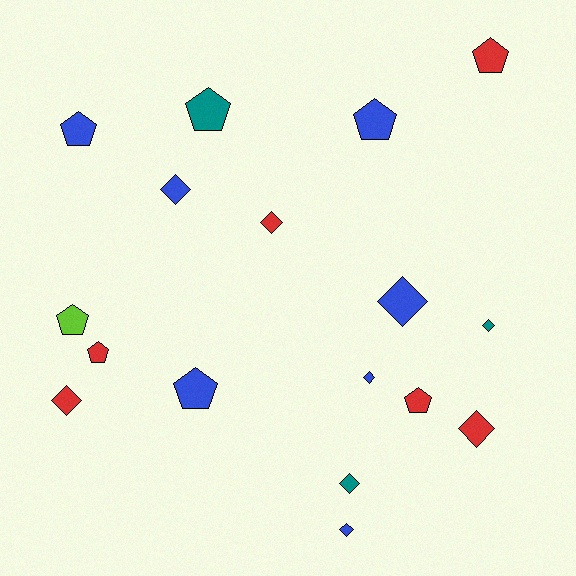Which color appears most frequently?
Blue, with 7 objects.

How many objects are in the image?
There are 17 objects.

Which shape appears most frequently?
Diamond, with 9 objects.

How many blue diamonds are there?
There are 4 blue diamonds.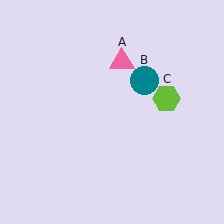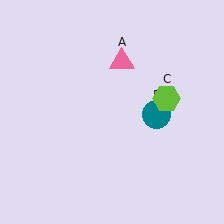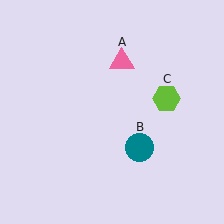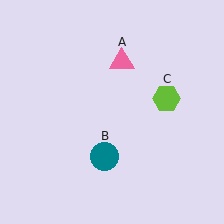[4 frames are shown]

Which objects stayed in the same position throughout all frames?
Pink triangle (object A) and lime hexagon (object C) remained stationary.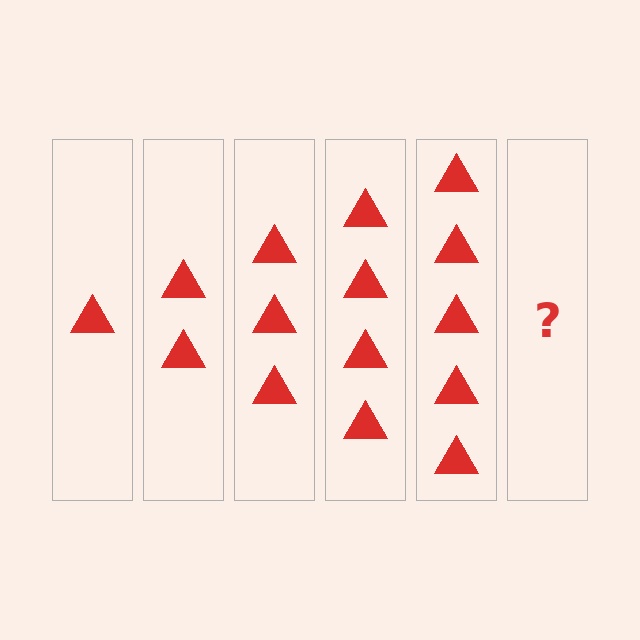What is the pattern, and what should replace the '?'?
The pattern is that each step adds one more triangle. The '?' should be 6 triangles.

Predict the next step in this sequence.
The next step is 6 triangles.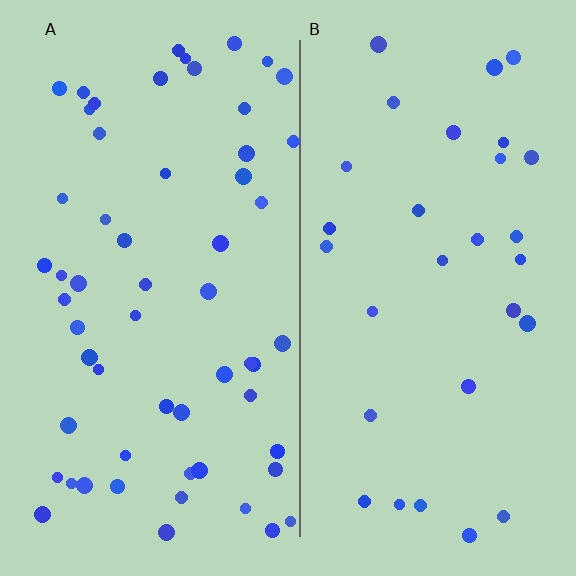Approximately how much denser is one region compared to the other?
Approximately 1.9× — region A over region B.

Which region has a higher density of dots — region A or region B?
A (the left).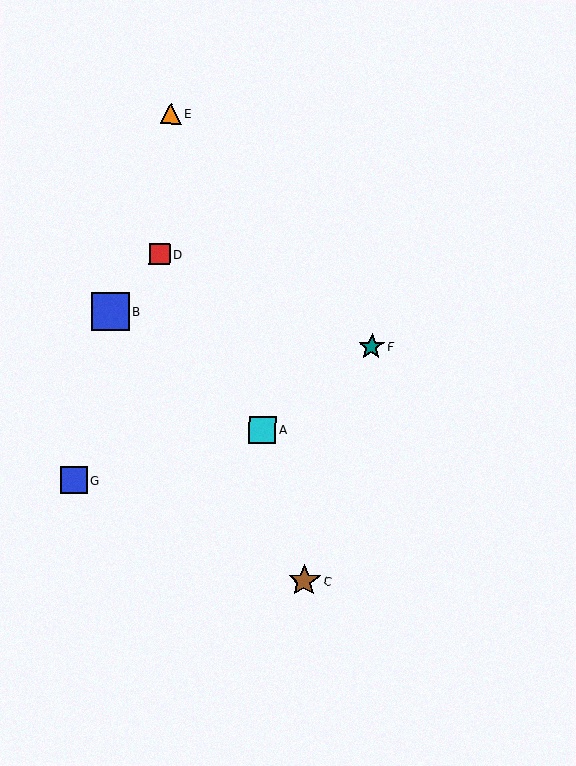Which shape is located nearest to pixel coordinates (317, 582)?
The brown star (labeled C) at (304, 581) is nearest to that location.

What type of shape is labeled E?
Shape E is an orange triangle.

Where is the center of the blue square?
The center of the blue square is at (110, 312).